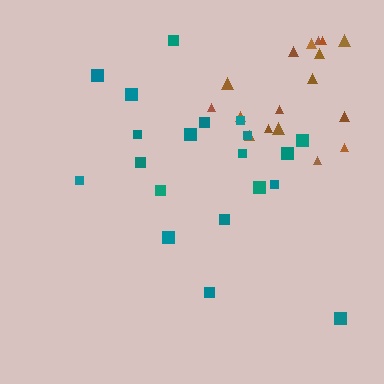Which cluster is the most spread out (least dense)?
Teal.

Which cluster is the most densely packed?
Brown.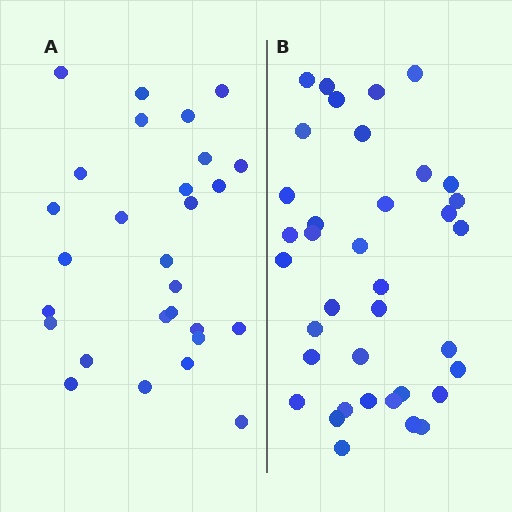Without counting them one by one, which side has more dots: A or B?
Region B (the right region) has more dots.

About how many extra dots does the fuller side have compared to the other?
Region B has roughly 8 or so more dots than region A.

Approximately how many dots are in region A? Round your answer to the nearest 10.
About 30 dots. (The exact count is 28, which rounds to 30.)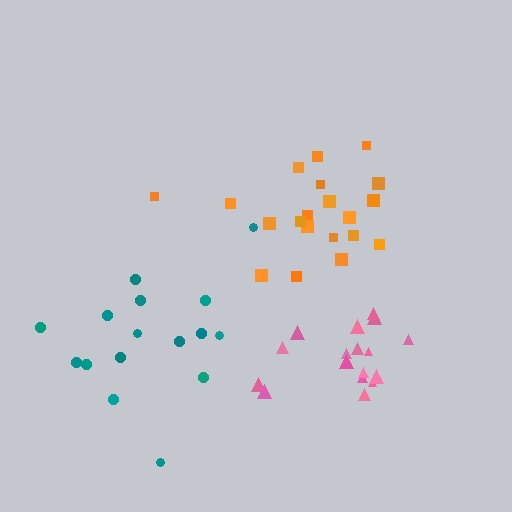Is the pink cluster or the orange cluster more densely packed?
Pink.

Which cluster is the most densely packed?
Pink.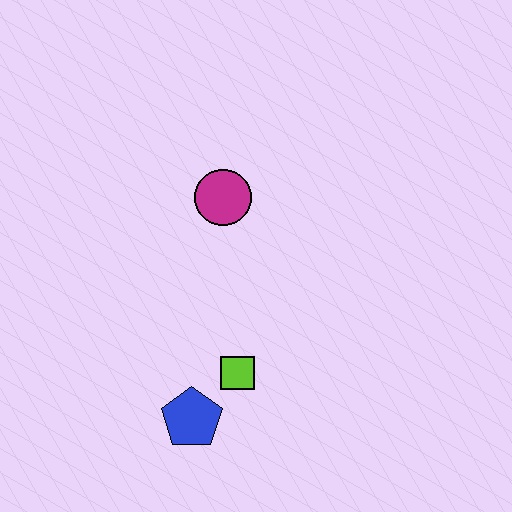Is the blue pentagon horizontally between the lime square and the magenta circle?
No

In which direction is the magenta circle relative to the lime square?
The magenta circle is above the lime square.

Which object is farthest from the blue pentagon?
The magenta circle is farthest from the blue pentagon.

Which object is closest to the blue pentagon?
The lime square is closest to the blue pentagon.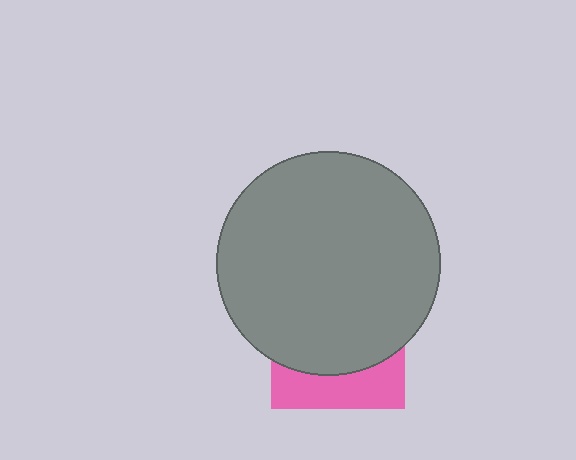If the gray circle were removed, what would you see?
You would see the complete pink square.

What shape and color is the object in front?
The object in front is a gray circle.